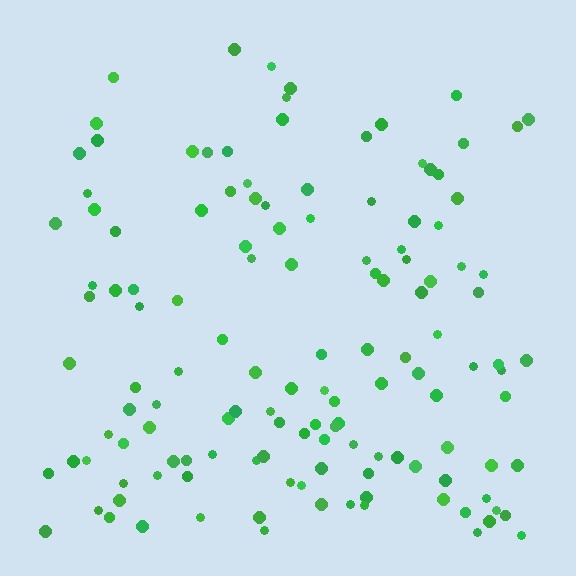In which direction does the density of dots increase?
From top to bottom, with the bottom side densest.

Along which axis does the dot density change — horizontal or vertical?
Vertical.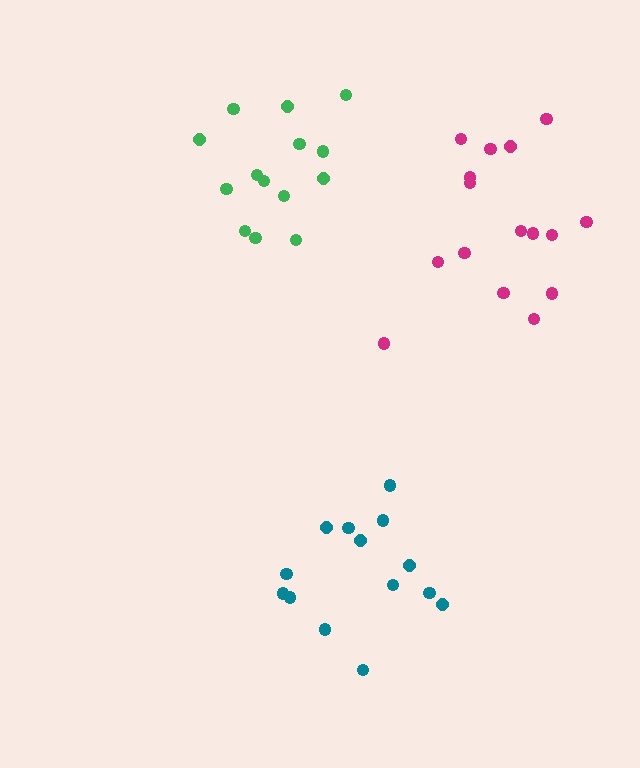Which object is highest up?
The green cluster is topmost.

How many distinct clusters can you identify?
There are 3 distinct clusters.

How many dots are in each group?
Group 1: 16 dots, Group 2: 14 dots, Group 3: 14 dots (44 total).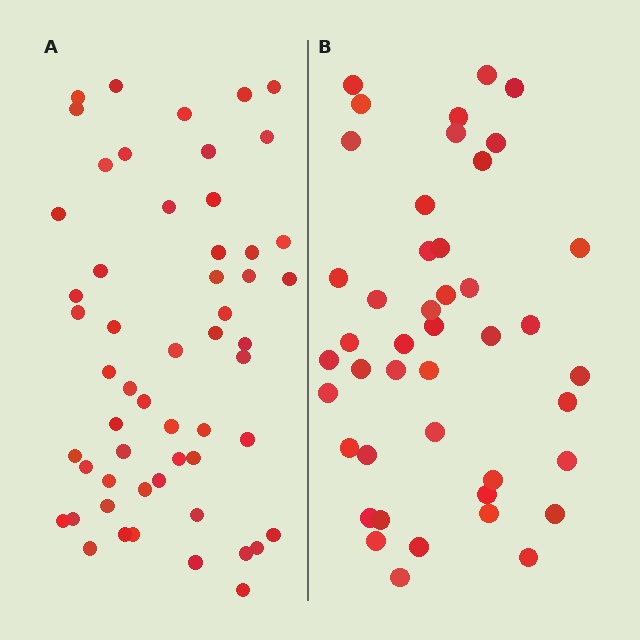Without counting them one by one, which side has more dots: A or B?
Region A (the left region) has more dots.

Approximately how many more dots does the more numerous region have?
Region A has roughly 12 or so more dots than region B.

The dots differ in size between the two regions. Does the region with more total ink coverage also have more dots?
No. Region B has more total ink coverage because its dots are larger, but region A actually contains more individual dots. Total area can be misleading — the number of items is what matters here.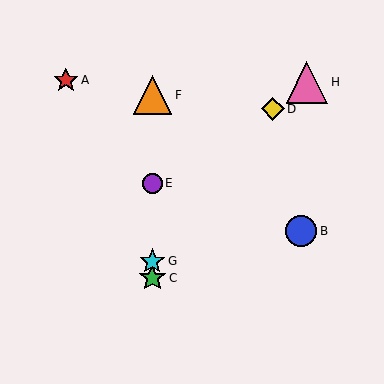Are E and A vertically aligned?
No, E is at x≈152 and A is at x≈66.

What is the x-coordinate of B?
Object B is at x≈301.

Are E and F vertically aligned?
Yes, both are at x≈152.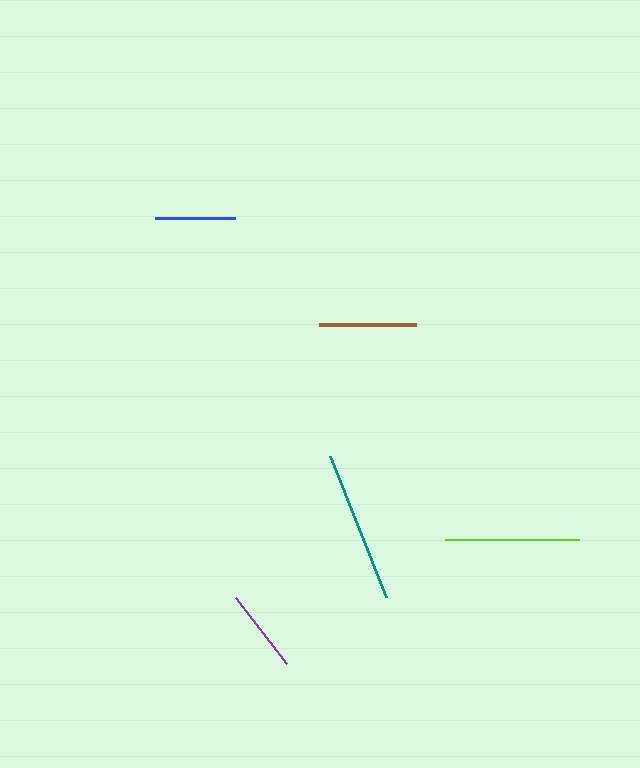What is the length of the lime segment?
The lime segment is approximately 134 pixels long.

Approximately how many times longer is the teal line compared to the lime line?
The teal line is approximately 1.1 times the length of the lime line.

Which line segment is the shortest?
The blue line is the shortest at approximately 80 pixels.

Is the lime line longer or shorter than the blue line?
The lime line is longer than the blue line.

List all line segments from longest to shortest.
From longest to shortest: teal, lime, brown, purple, blue.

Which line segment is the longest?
The teal line is the longest at approximately 151 pixels.